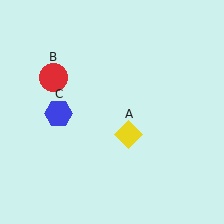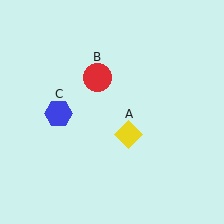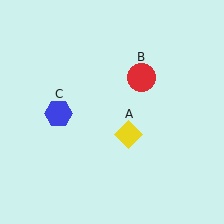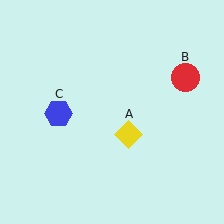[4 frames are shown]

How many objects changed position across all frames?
1 object changed position: red circle (object B).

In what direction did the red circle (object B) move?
The red circle (object B) moved right.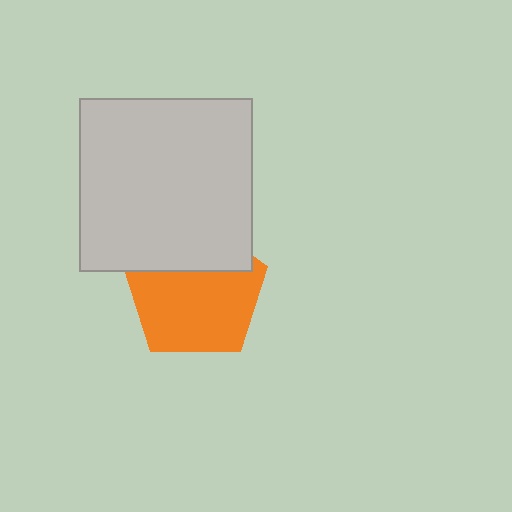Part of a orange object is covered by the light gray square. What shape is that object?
It is a pentagon.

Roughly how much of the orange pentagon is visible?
Most of it is visible (roughly 68%).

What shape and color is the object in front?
The object in front is a light gray square.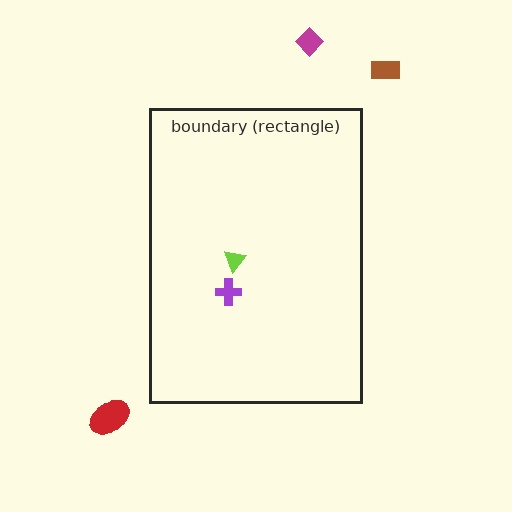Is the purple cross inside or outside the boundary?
Inside.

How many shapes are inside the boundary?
2 inside, 3 outside.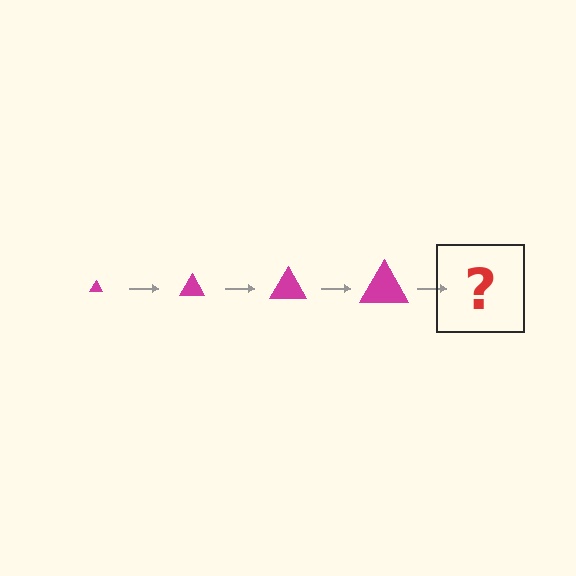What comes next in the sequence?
The next element should be a magenta triangle, larger than the previous one.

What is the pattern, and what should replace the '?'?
The pattern is that the triangle gets progressively larger each step. The '?' should be a magenta triangle, larger than the previous one.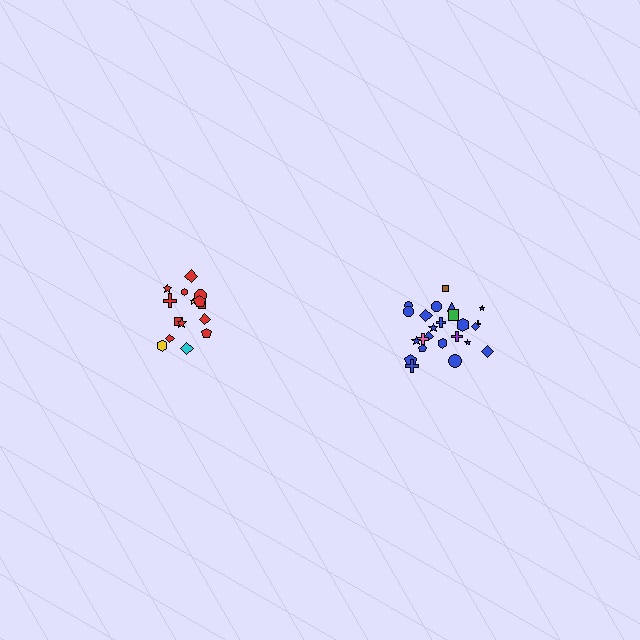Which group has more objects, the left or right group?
The right group.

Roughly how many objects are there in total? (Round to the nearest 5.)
Roughly 40 objects in total.